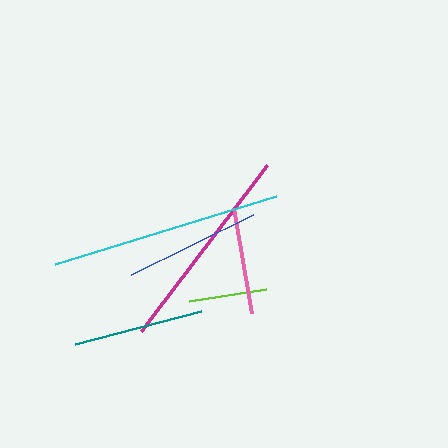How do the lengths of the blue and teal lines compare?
The blue and teal lines are approximately the same length.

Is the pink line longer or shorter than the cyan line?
The cyan line is longer than the pink line.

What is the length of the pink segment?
The pink segment is approximately 107 pixels long.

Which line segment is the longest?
The cyan line is the longest at approximately 231 pixels.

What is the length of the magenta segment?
The magenta segment is approximately 209 pixels long.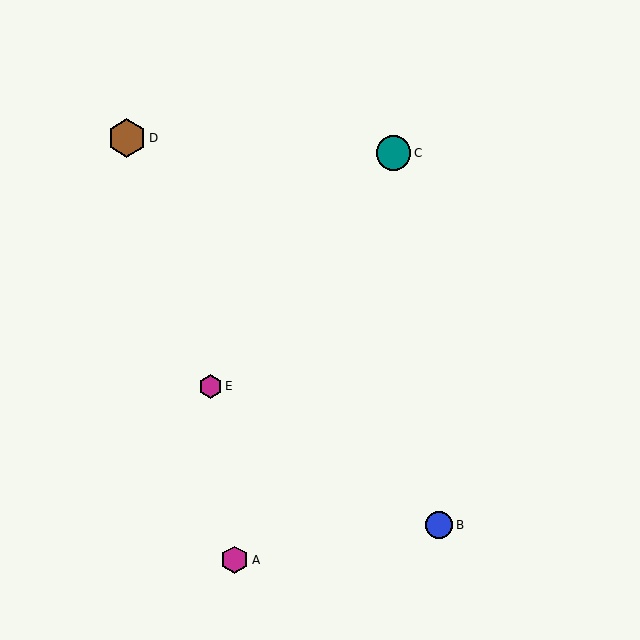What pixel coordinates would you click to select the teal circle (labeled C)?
Click at (393, 153) to select the teal circle C.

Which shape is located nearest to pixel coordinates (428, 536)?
The blue circle (labeled B) at (439, 525) is nearest to that location.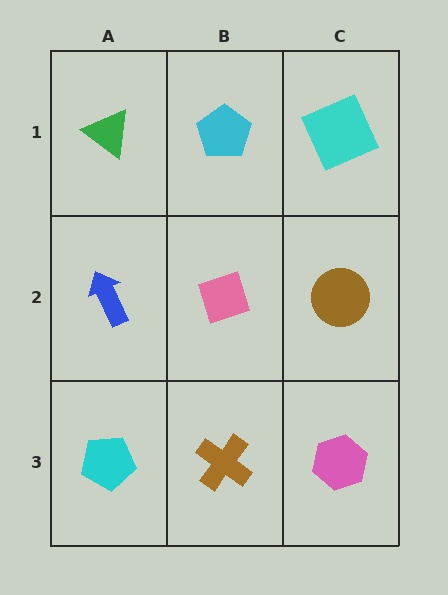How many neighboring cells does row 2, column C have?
3.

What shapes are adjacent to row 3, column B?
A pink diamond (row 2, column B), a cyan pentagon (row 3, column A), a pink hexagon (row 3, column C).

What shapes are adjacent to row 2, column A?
A green triangle (row 1, column A), a cyan pentagon (row 3, column A), a pink diamond (row 2, column B).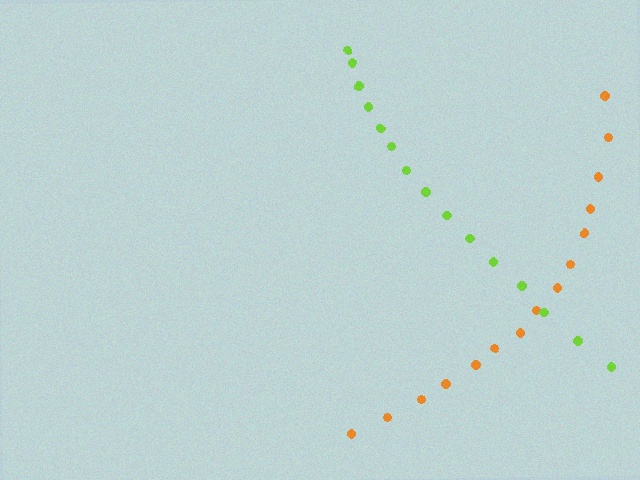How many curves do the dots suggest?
There are 2 distinct paths.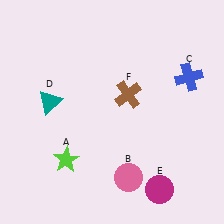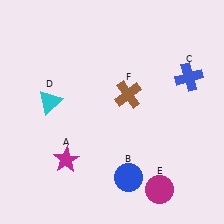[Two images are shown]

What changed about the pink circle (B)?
In Image 1, B is pink. In Image 2, it changed to blue.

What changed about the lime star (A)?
In Image 1, A is lime. In Image 2, it changed to magenta.